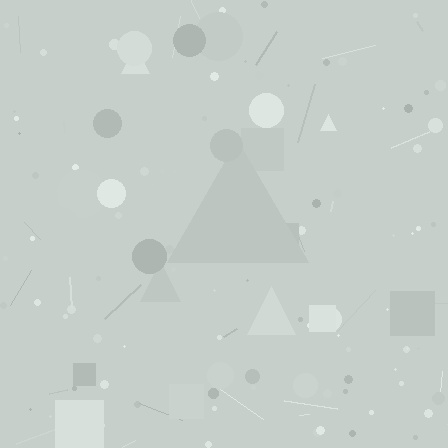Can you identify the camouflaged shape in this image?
The camouflaged shape is a triangle.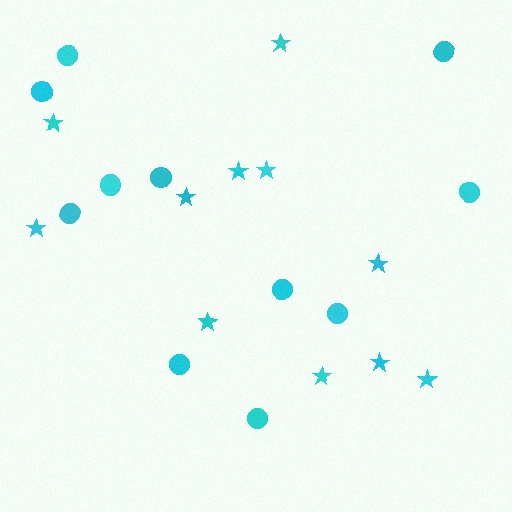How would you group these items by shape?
There are 2 groups: one group of stars (11) and one group of circles (11).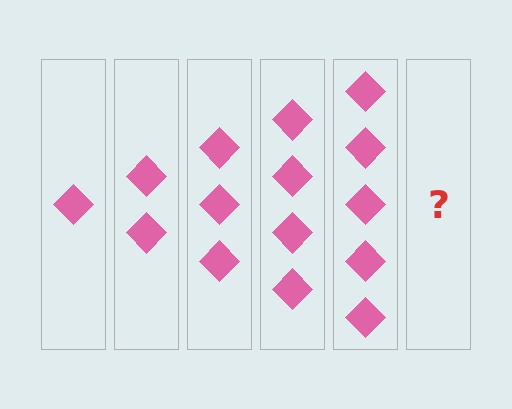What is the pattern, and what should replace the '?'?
The pattern is that each step adds one more diamond. The '?' should be 6 diamonds.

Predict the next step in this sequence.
The next step is 6 diamonds.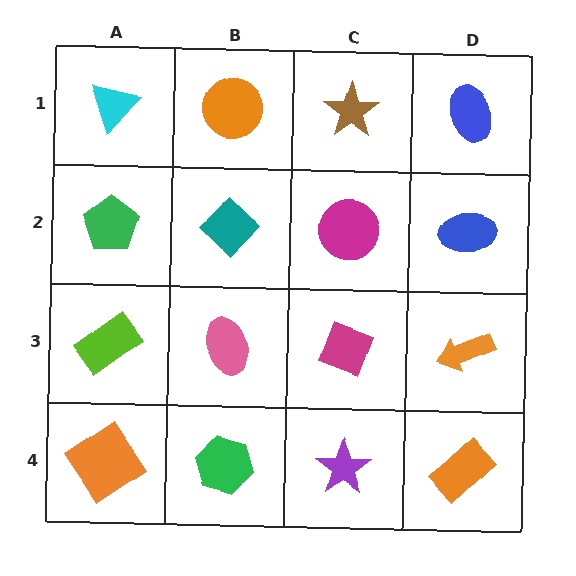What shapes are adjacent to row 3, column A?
A green pentagon (row 2, column A), an orange diamond (row 4, column A), a pink ellipse (row 3, column B).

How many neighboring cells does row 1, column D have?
2.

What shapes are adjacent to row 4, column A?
A lime rectangle (row 3, column A), a green hexagon (row 4, column B).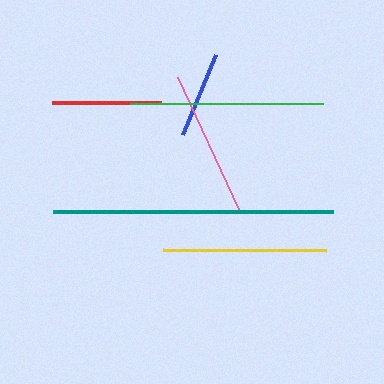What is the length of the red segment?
The red segment is approximately 109 pixels long.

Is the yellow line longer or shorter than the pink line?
The yellow line is longer than the pink line.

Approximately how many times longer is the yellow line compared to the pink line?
The yellow line is approximately 1.1 times the length of the pink line.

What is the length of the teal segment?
The teal segment is approximately 280 pixels long.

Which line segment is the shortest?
The blue line is the shortest at approximately 87 pixels.